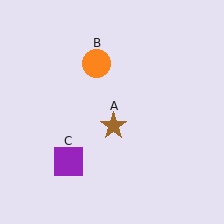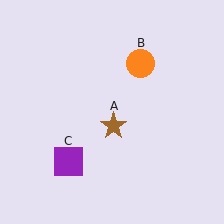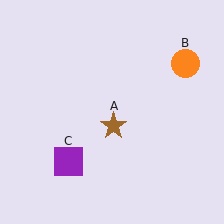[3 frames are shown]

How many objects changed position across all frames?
1 object changed position: orange circle (object B).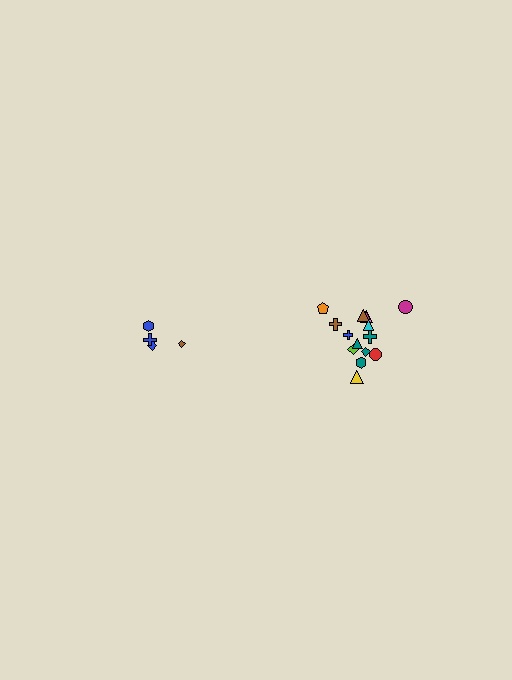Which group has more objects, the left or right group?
The right group.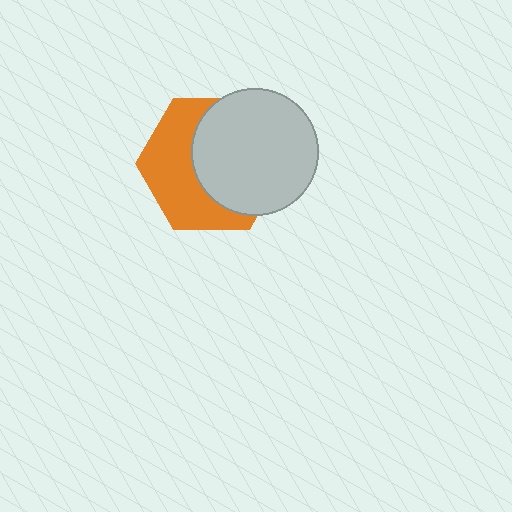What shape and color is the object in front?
The object in front is a light gray circle.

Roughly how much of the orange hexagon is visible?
About half of it is visible (roughly 47%).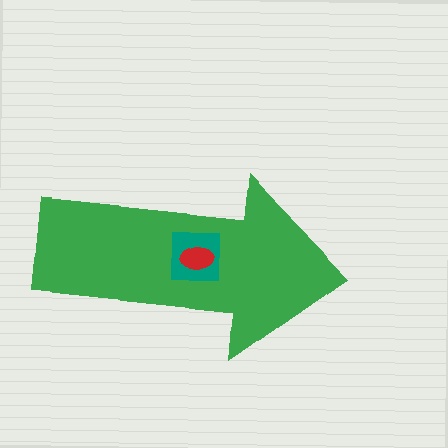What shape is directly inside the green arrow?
The teal square.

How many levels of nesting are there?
3.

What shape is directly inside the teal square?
The red ellipse.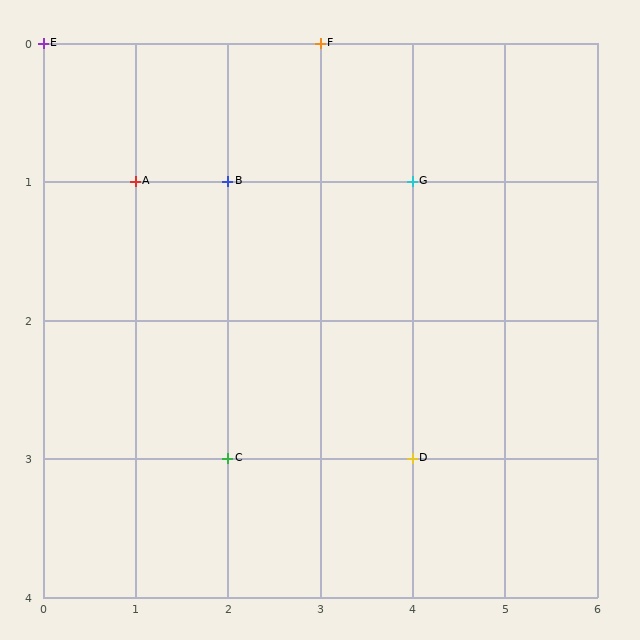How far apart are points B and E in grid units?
Points B and E are 2 columns and 1 row apart (about 2.2 grid units diagonally).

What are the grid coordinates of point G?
Point G is at grid coordinates (4, 1).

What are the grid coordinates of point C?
Point C is at grid coordinates (2, 3).